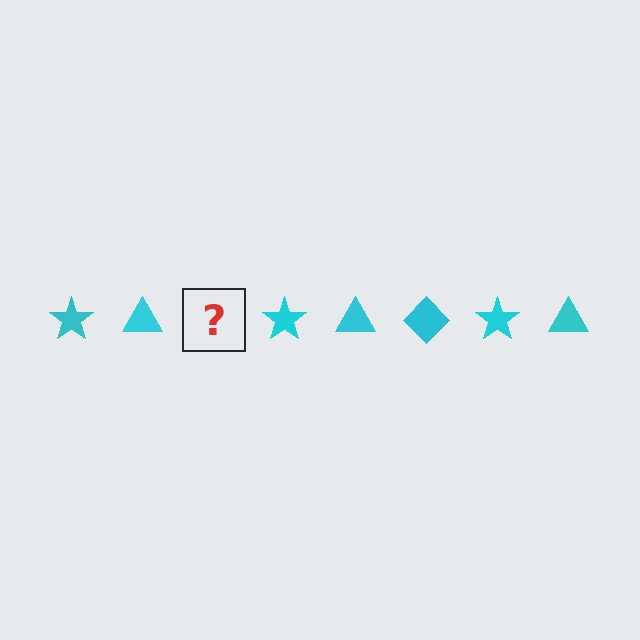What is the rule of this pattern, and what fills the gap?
The rule is that the pattern cycles through star, triangle, diamond shapes in cyan. The gap should be filled with a cyan diamond.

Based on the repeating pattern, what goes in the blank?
The blank should be a cyan diamond.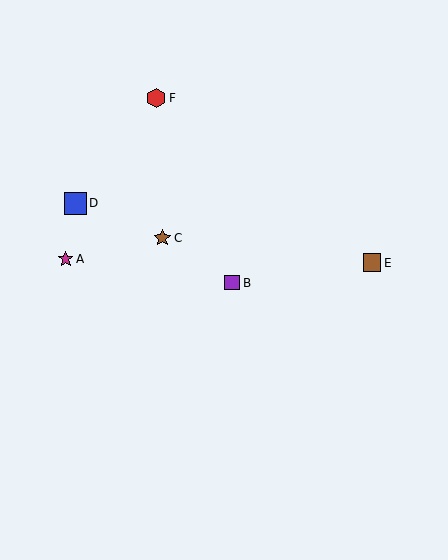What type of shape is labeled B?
Shape B is a purple square.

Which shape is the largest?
The blue square (labeled D) is the largest.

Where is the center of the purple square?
The center of the purple square is at (232, 283).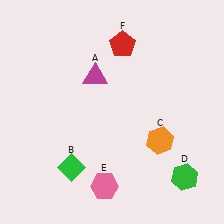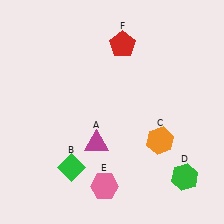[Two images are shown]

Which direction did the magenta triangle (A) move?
The magenta triangle (A) moved down.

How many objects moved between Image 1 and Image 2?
1 object moved between the two images.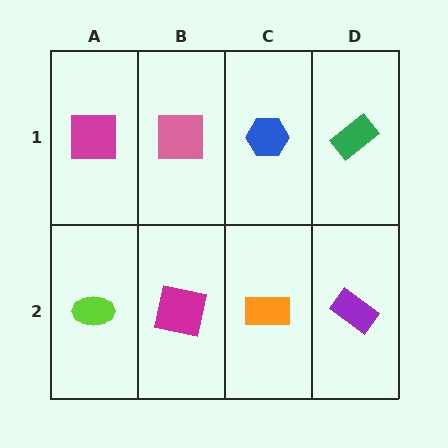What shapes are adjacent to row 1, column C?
An orange rectangle (row 2, column C), a pink square (row 1, column B), a green rectangle (row 1, column D).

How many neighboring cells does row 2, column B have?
3.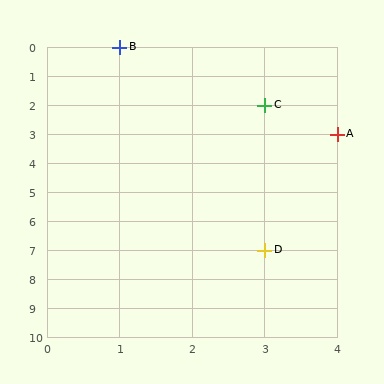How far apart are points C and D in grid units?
Points C and D are 5 rows apart.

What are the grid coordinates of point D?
Point D is at grid coordinates (3, 7).